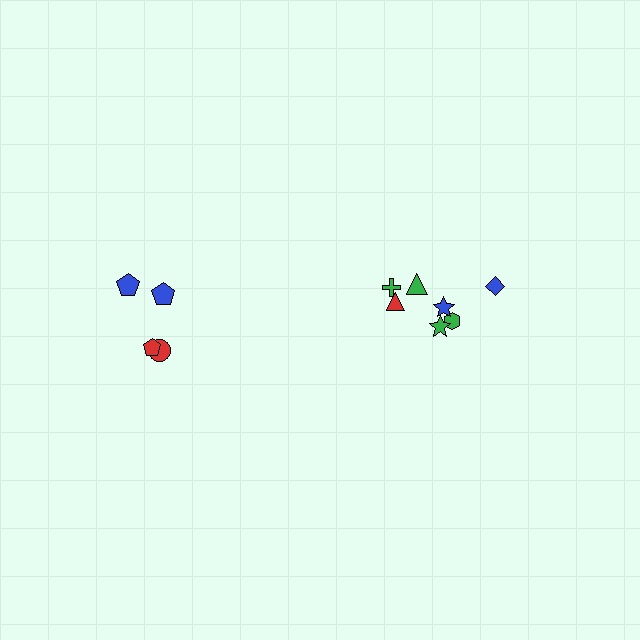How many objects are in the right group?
There are 7 objects.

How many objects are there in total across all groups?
There are 11 objects.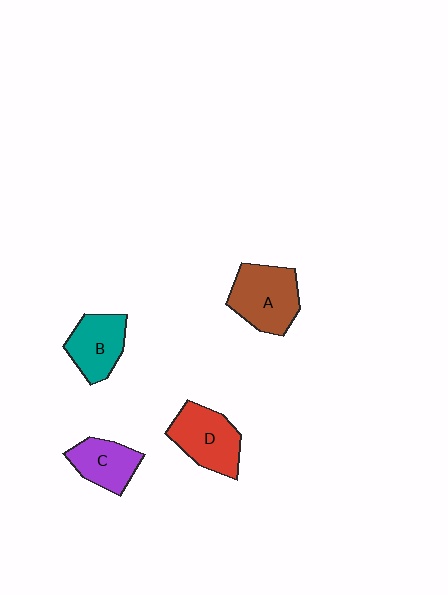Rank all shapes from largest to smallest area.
From largest to smallest: A (brown), D (red), B (teal), C (purple).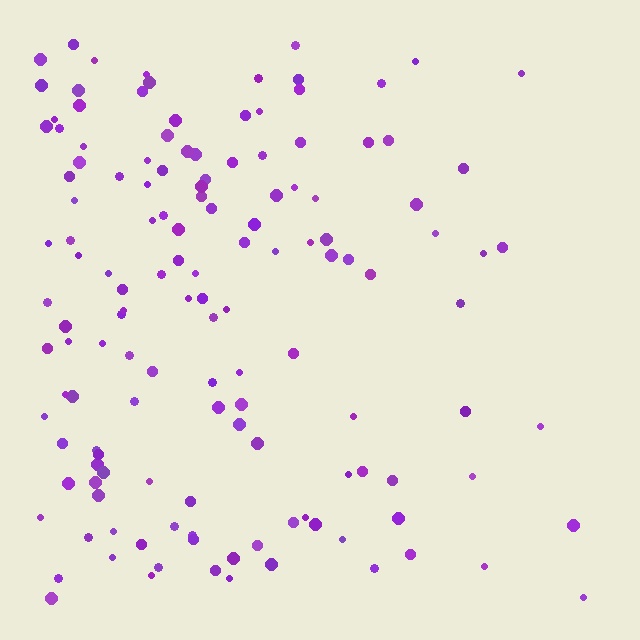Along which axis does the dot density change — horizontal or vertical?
Horizontal.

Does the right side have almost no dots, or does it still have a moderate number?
Still a moderate number, just noticeably fewer than the left.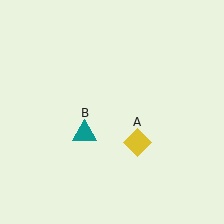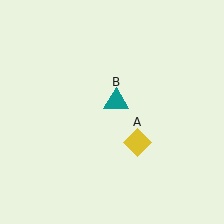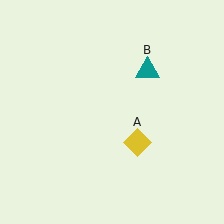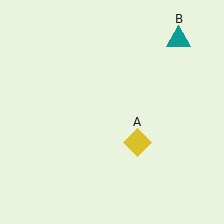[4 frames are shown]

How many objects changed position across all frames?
1 object changed position: teal triangle (object B).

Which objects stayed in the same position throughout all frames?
Yellow diamond (object A) remained stationary.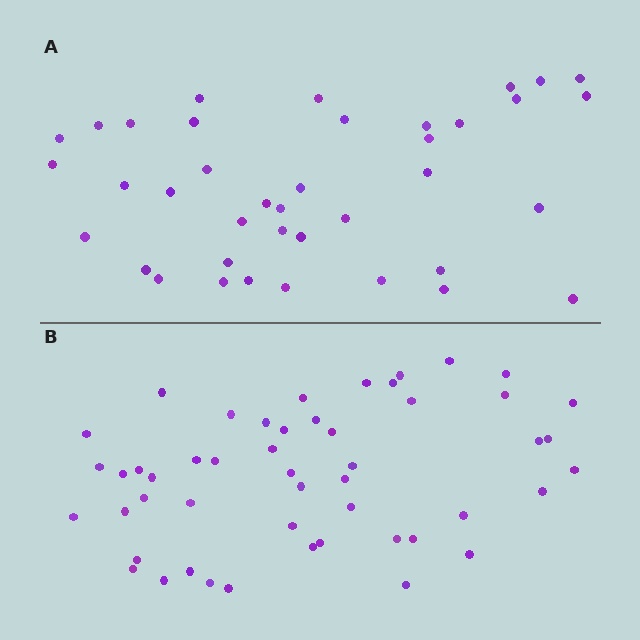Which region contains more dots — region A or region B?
Region B (the bottom region) has more dots.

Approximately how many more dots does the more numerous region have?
Region B has roughly 12 or so more dots than region A.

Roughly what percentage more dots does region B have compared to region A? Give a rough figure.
About 30% more.